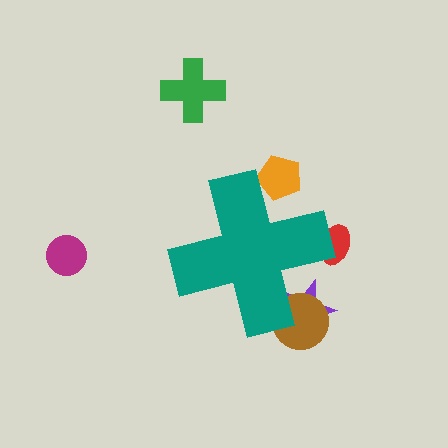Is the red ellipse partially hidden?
Yes, the red ellipse is partially hidden behind the teal cross.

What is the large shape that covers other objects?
A teal cross.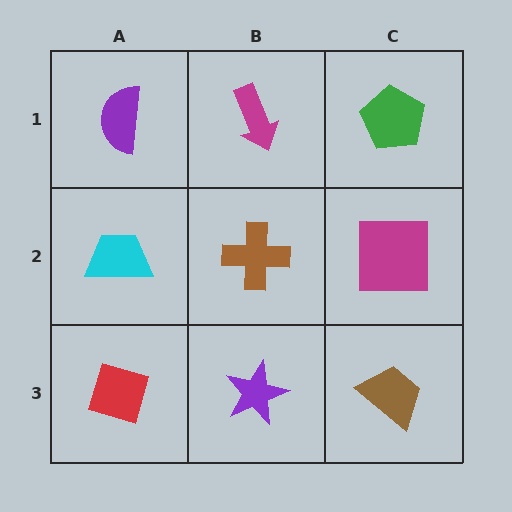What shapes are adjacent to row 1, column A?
A cyan trapezoid (row 2, column A), a magenta arrow (row 1, column B).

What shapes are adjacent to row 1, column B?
A brown cross (row 2, column B), a purple semicircle (row 1, column A), a green pentagon (row 1, column C).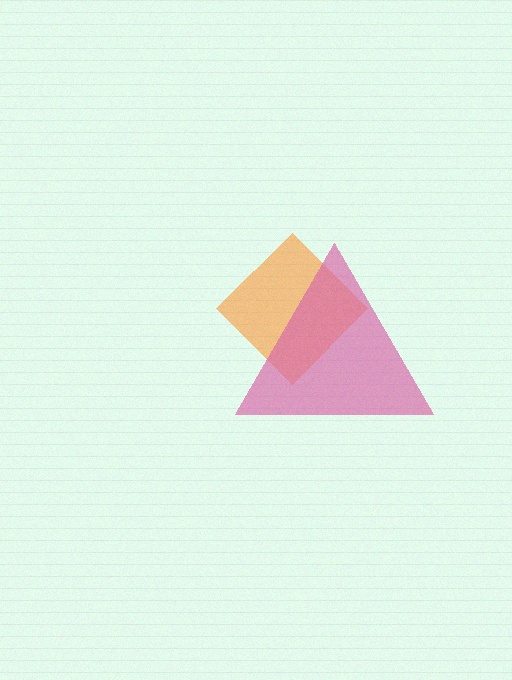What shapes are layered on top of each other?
The layered shapes are: an orange diamond, a pink triangle.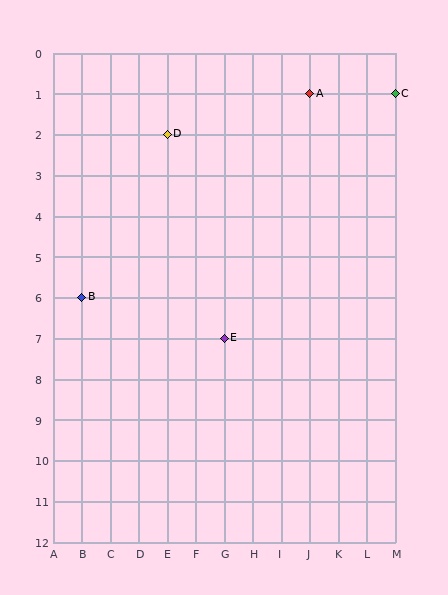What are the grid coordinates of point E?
Point E is at grid coordinates (G, 7).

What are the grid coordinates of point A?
Point A is at grid coordinates (J, 1).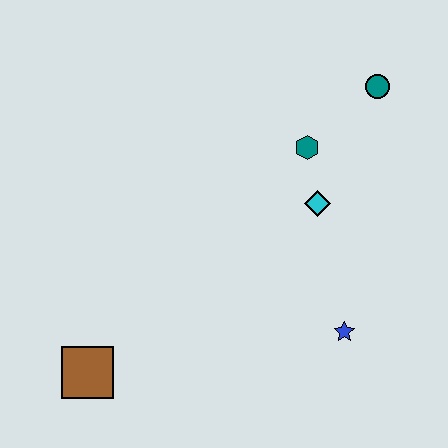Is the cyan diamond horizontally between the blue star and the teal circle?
No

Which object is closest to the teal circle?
The teal hexagon is closest to the teal circle.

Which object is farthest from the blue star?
The brown square is farthest from the blue star.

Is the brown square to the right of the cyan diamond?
No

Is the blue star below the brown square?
No